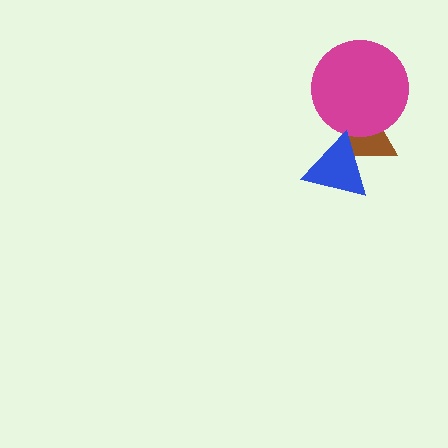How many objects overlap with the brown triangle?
2 objects overlap with the brown triangle.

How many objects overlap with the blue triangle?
1 object overlaps with the blue triangle.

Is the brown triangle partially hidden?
Yes, it is partially covered by another shape.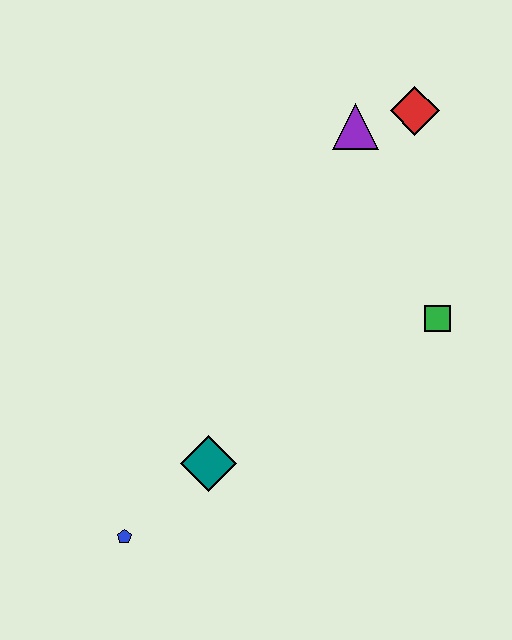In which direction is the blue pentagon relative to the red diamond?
The blue pentagon is below the red diamond.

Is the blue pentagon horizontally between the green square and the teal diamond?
No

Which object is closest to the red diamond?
The purple triangle is closest to the red diamond.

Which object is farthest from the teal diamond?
The red diamond is farthest from the teal diamond.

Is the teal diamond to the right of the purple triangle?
No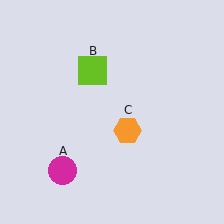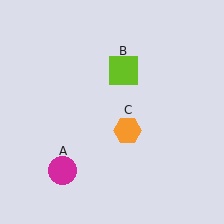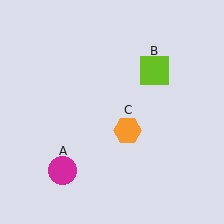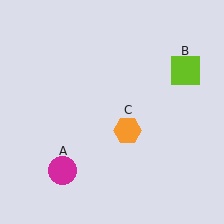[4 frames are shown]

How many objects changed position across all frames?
1 object changed position: lime square (object B).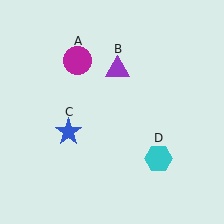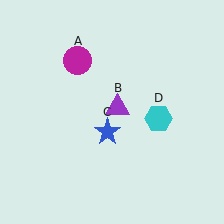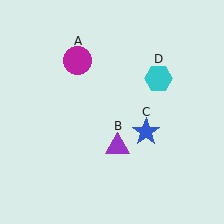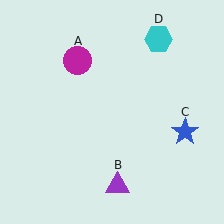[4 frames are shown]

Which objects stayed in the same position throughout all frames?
Magenta circle (object A) remained stationary.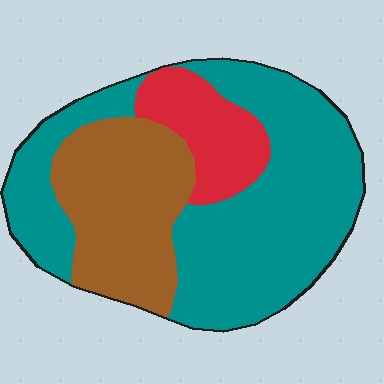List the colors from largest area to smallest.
From largest to smallest: teal, brown, red.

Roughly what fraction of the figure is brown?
Brown takes up about one quarter (1/4) of the figure.